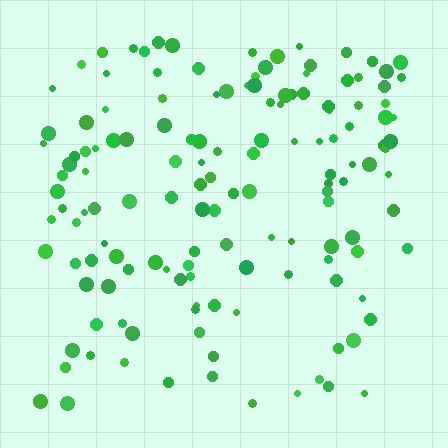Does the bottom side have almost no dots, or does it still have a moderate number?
Still a moderate number, just noticeably fewer than the top.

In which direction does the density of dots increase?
From bottom to top, with the top side densest.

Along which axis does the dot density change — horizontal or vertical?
Vertical.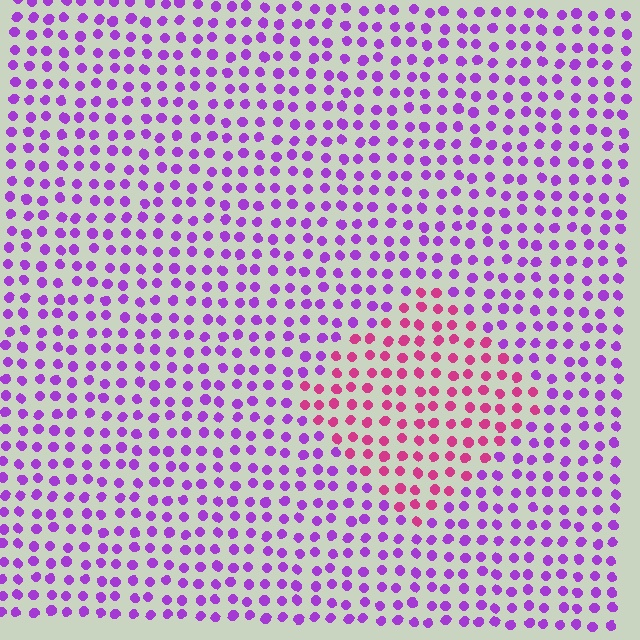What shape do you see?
I see a diamond.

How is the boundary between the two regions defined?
The boundary is defined purely by a slight shift in hue (about 46 degrees). Spacing, size, and orientation are identical on both sides.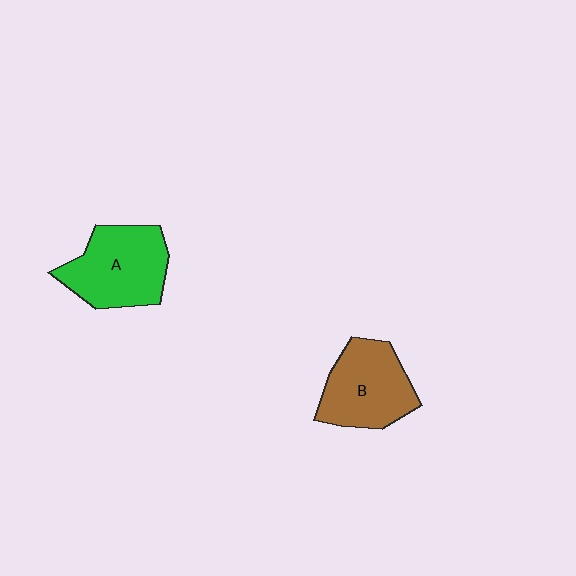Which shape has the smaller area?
Shape B (brown).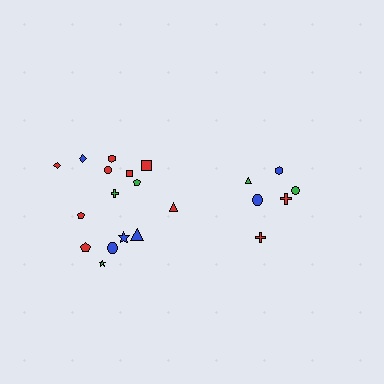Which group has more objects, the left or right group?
The left group.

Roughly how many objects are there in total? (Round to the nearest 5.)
Roughly 20 objects in total.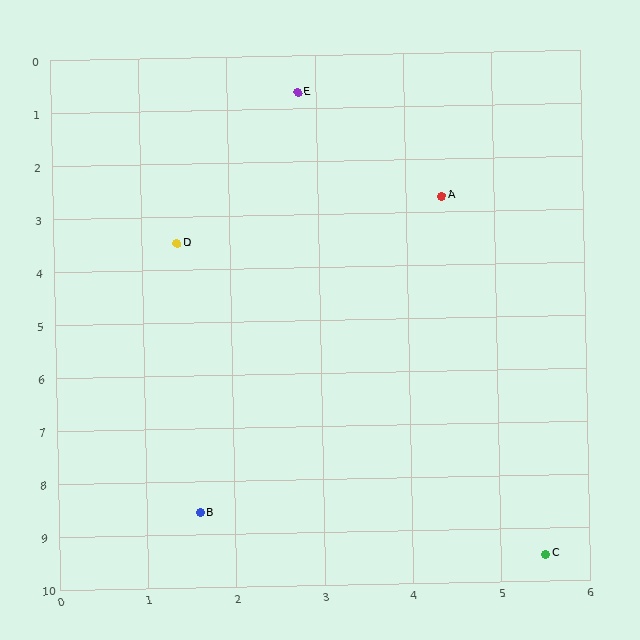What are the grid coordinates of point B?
Point B is at approximately (1.6, 8.6).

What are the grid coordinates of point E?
Point E is at approximately (2.8, 0.7).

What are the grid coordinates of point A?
Point A is at approximately (4.4, 2.7).